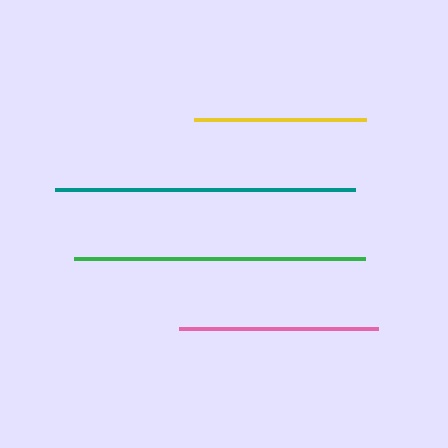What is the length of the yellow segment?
The yellow segment is approximately 172 pixels long.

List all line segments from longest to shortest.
From longest to shortest: teal, green, pink, yellow.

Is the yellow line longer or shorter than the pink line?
The pink line is longer than the yellow line.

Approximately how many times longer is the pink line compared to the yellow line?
The pink line is approximately 1.2 times the length of the yellow line.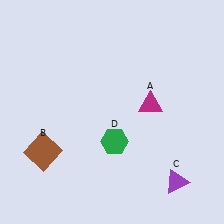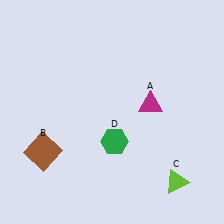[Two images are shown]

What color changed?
The triangle (C) changed from purple in Image 1 to lime in Image 2.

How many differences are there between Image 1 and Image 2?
There is 1 difference between the two images.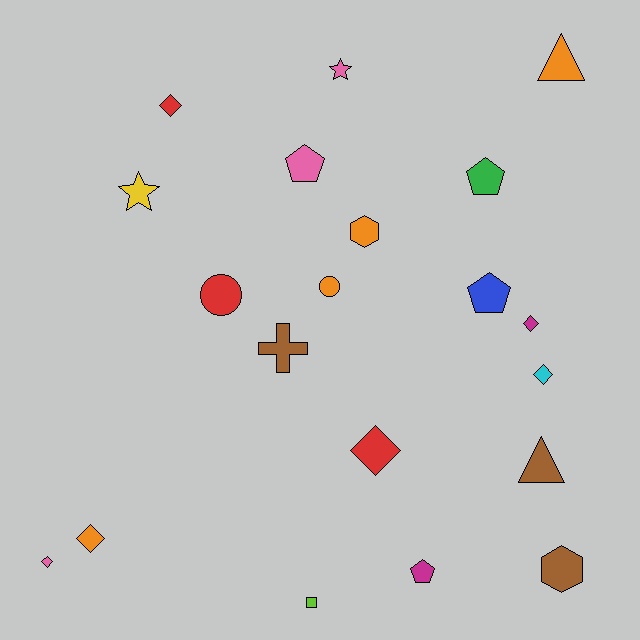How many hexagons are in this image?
There are 2 hexagons.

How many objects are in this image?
There are 20 objects.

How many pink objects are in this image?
There are 3 pink objects.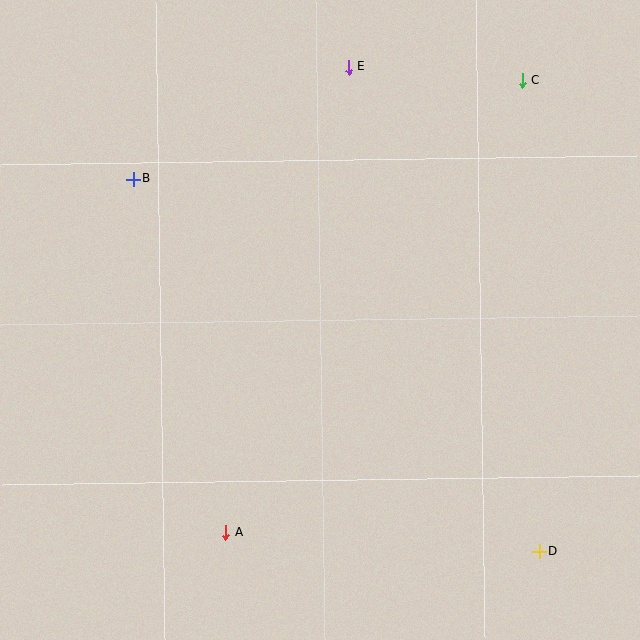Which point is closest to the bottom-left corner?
Point A is closest to the bottom-left corner.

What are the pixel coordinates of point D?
Point D is at (539, 551).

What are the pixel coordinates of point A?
Point A is at (226, 533).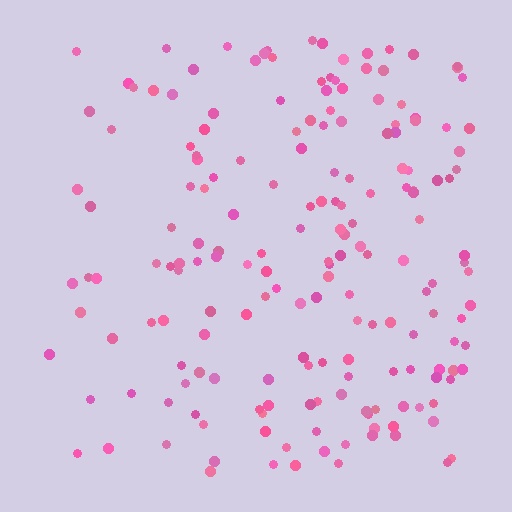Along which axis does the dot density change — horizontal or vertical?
Horizontal.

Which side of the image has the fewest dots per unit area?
The left.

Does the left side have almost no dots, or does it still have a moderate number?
Still a moderate number, just noticeably fewer than the right.